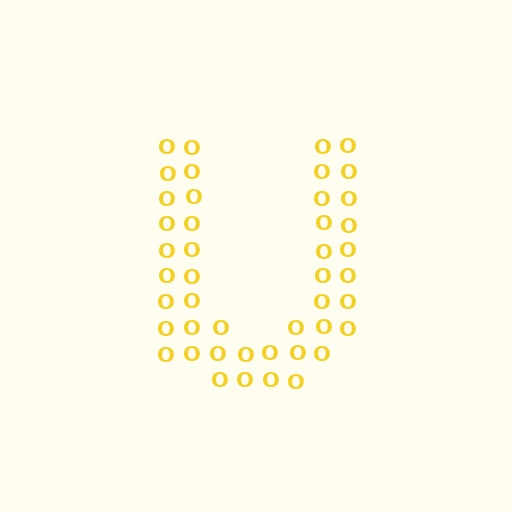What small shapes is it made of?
It is made of small letter O's.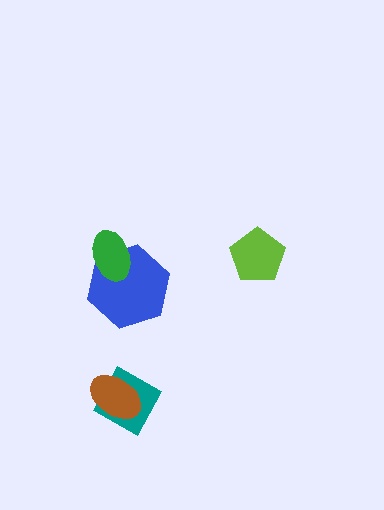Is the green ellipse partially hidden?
No, no other shape covers it.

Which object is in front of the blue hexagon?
The green ellipse is in front of the blue hexagon.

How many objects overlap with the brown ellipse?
1 object overlaps with the brown ellipse.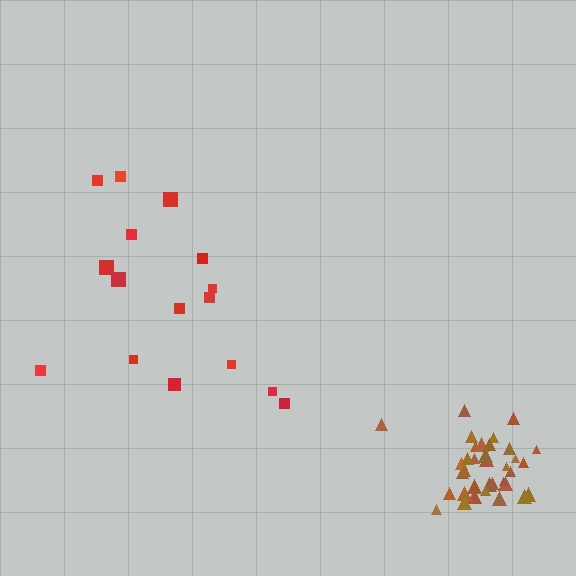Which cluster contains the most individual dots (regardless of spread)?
Brown (35).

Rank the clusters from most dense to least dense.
brown, red.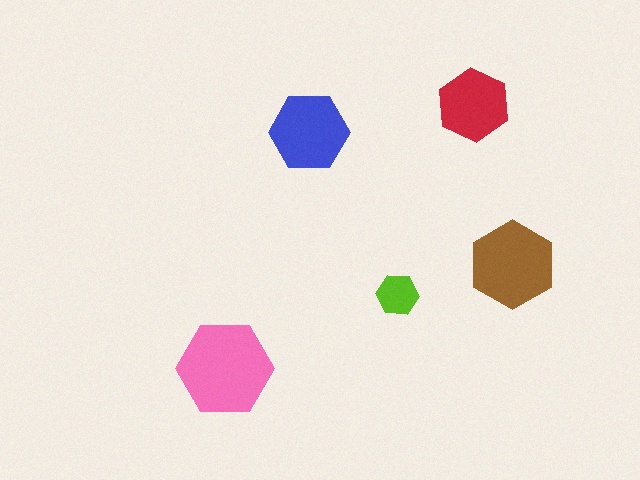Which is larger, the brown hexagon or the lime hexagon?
The brown one.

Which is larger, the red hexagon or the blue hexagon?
The blue one.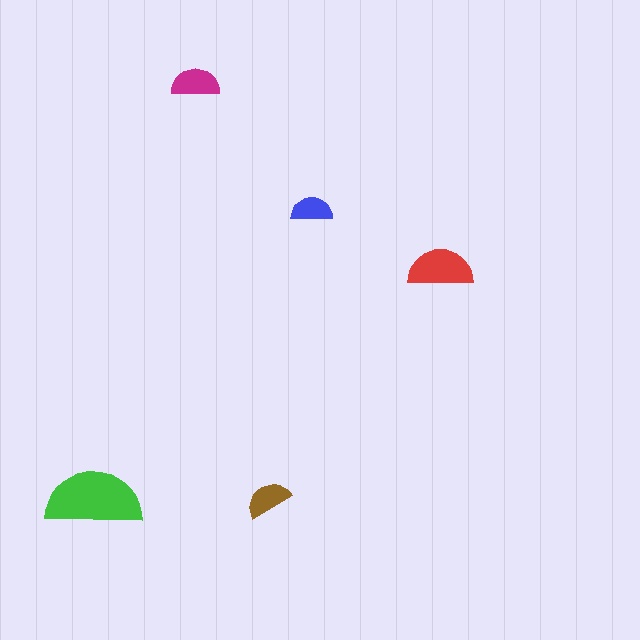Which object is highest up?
The magenta semicircle is topmost.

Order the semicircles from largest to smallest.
the green one, the red one, the magenta one, the brown one, the blue one.